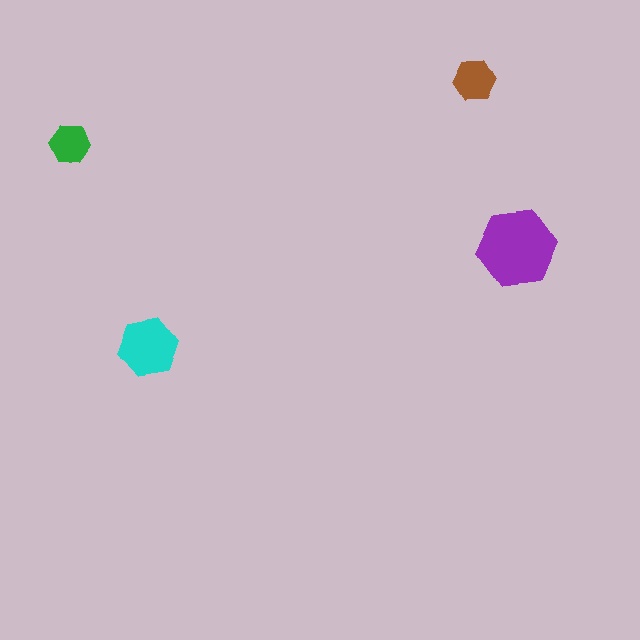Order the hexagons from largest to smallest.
the purple one, the cyan one, the brown one, the green one.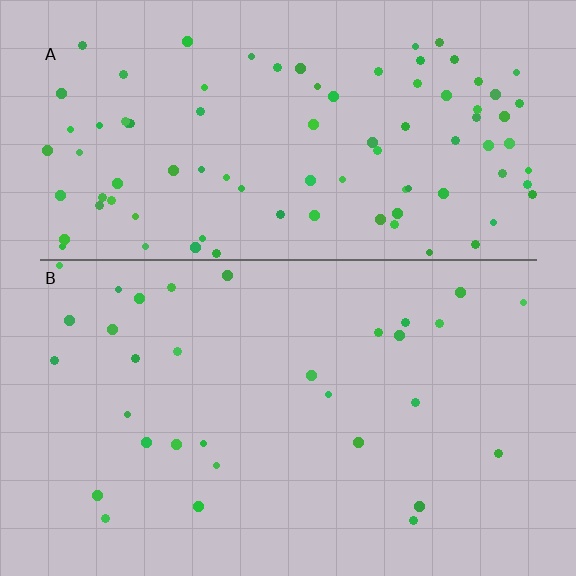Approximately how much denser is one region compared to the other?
Approximately 2.9× — region A over region B.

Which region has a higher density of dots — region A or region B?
A (the top).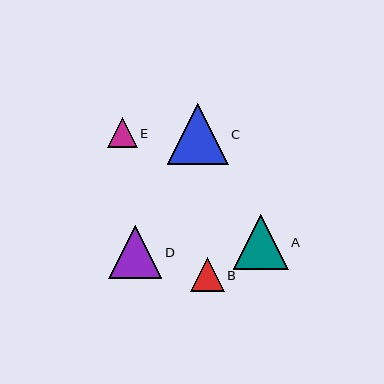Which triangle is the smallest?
Triangle E is the smallest with a size of approximately 29 pixels.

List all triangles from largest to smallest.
From largest to smallest: C, A, D, B, E.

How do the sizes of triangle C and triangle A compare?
Triangle C and triangle A are approximately the same size.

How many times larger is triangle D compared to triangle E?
Triangle D is approximately 1.8 times the size of triangle E.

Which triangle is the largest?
Triangle C is the largest with a size of approximately 60 pixels.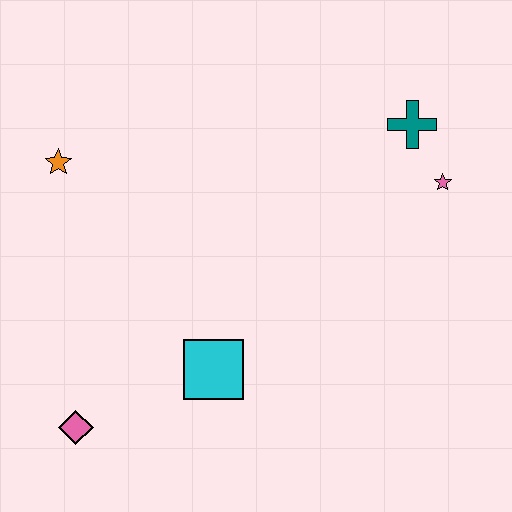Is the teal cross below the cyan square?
No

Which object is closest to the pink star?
The teal cross is closest to the pink star.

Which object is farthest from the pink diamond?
The teal cross is farthest from the pink diamond.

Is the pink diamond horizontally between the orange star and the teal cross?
Yes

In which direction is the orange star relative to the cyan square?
The orange star is above the cyan square.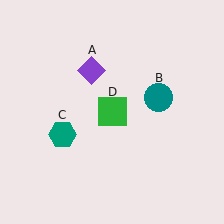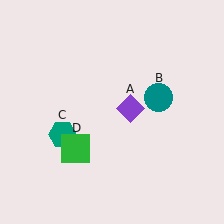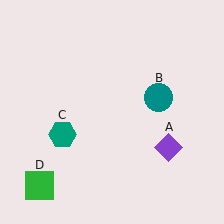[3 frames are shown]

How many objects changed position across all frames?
2 objects changed position: purple diamond (object A), green square (object D).